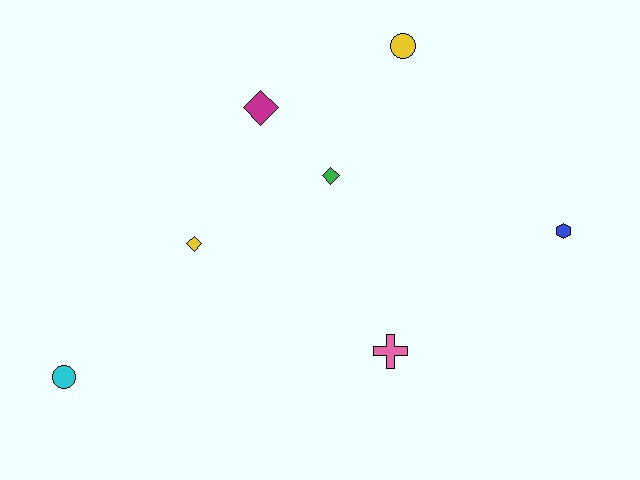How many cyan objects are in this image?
There is 1 cyan object.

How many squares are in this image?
There are no squares.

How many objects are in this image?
There are 7 objects.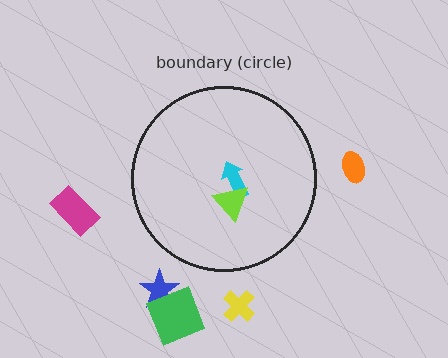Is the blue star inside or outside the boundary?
Outside.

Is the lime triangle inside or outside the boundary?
Inside.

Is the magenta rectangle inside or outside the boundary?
Outside.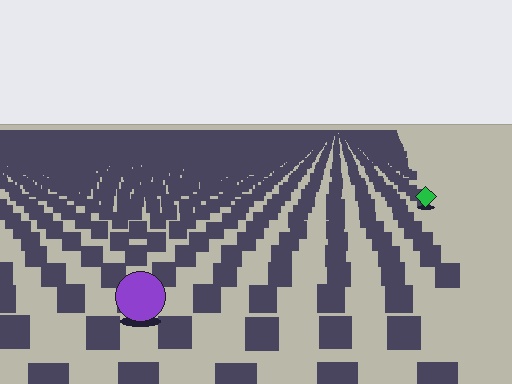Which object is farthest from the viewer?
The green diamond is farthest from the viewer. It appears smaller and the ground texture around it is denser.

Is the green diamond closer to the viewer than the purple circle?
No. The purple circle is closer — you can tell from the texture gradient: the ground texture is coarser near it.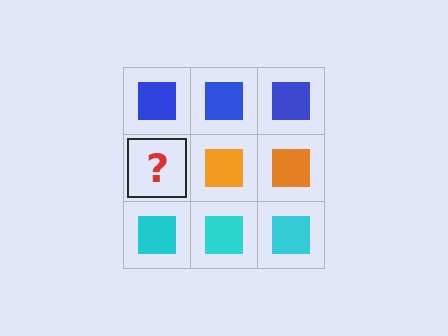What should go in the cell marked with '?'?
The missing cell should contain an orange square.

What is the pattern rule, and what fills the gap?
The rule is that each row has a consistent color. The gap should be filled with an orange square.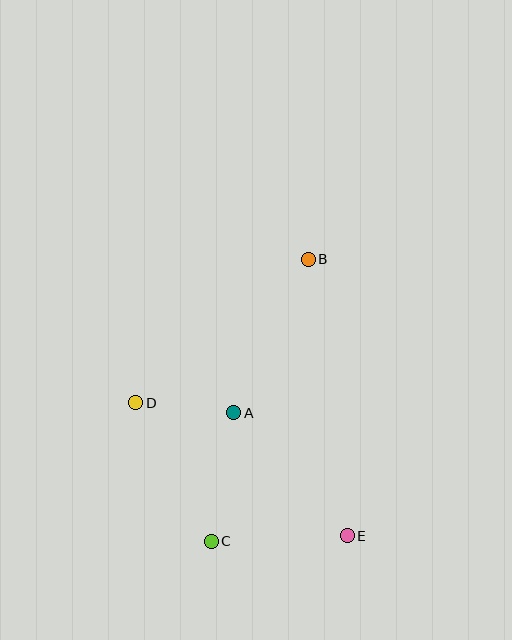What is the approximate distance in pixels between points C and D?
The distance between C and D is approximately 158 pixels.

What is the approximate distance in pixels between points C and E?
The distance between C and E is approximately 136 pixels.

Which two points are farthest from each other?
Points B and C are farthest from each other.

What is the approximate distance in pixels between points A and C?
The distance between A and C is approximately 131 pixels.